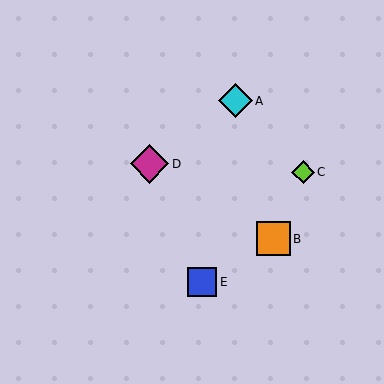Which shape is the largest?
The magenta diamond (labeled D) is the largest.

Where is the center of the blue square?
The center of the blue square is at (202, 282).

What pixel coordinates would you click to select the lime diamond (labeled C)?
Click at (303, 172) to select the lime diamond C.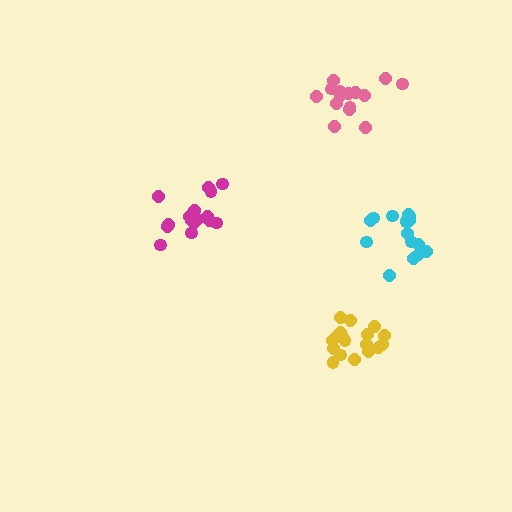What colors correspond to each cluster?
The clusters are colored: yellow, magenta, pink, cyan.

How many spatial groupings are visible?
There are 4 spatial groupings.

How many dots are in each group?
Group 1: 18 dots, Group 2: 16 dots, Group 3: 16 dots, Group 4: 15 dots (65 total).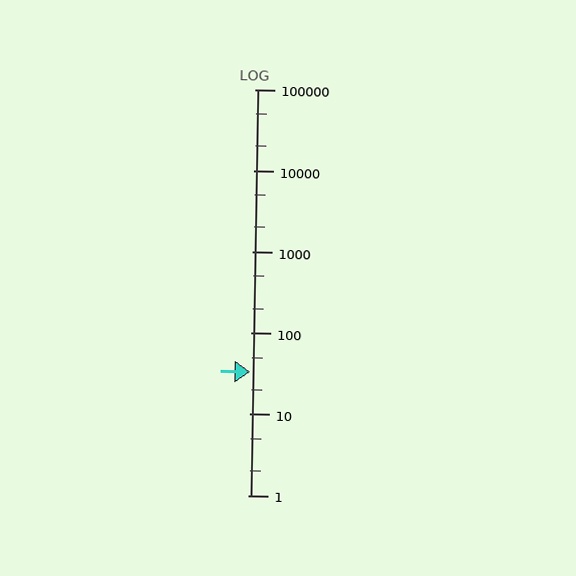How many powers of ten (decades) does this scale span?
The scale spans 5 decades, from 1 to 100000.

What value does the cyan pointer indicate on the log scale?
The pointer indicates approximately 33.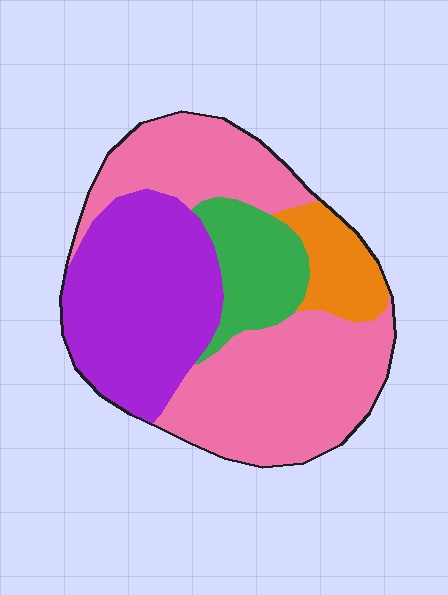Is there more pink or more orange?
Pink.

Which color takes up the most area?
Pink, at roughly 45%.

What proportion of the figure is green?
Green takes up less than a quarter of the figure.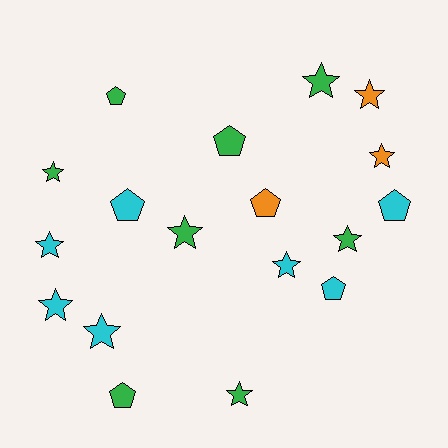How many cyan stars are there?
There are 4 cyan stars.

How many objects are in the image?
There are 18 objects.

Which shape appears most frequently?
Star, with 11 objects.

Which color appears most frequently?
Green, with 8 objects.